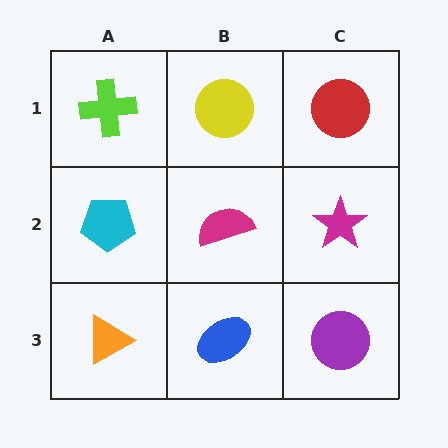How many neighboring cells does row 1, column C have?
2.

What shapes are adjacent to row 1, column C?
A magenta star (row 2, column C), a yellow circle (row 1, column B).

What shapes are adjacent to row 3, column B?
A magenta semicircle (row 2, column B), an orange triangle (row 3, column A), a purple circle (row 3, column C).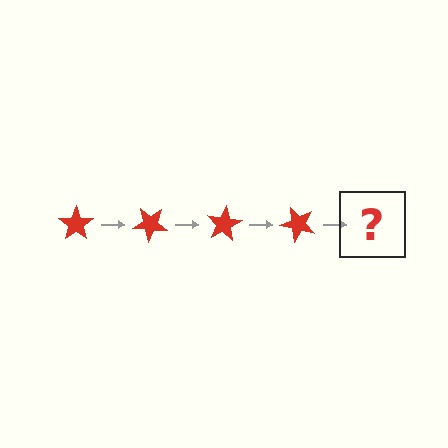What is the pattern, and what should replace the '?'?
The pattern is that the star rotates 40 degrees each step. The '?' should be a red star rotated 160 degrees.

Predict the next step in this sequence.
The next step is a red star rotated 160 degrees.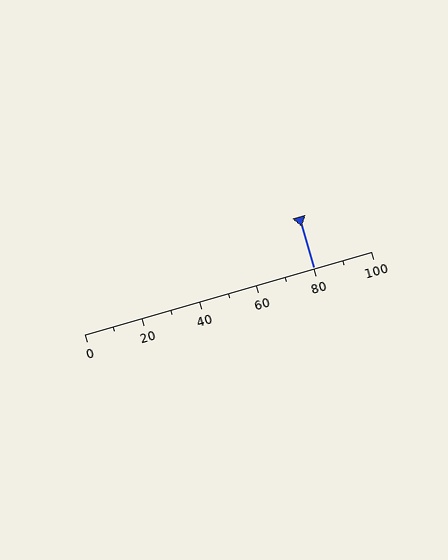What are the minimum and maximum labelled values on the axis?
The axis runs from 0 to 100.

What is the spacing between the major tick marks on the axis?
The major ticks are spaced 20 apart.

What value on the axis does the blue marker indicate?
The marker indicates approximately 80.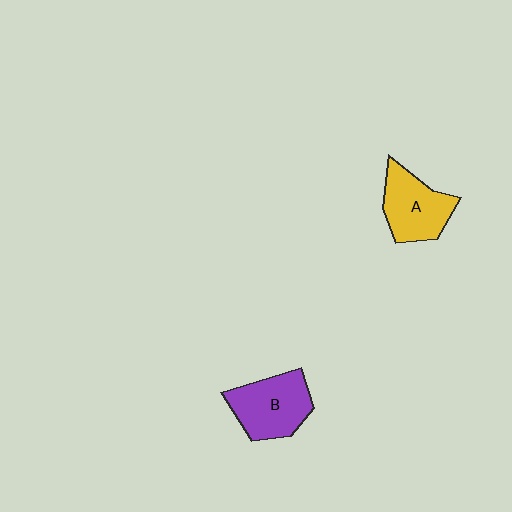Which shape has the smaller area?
Shape A (yellow).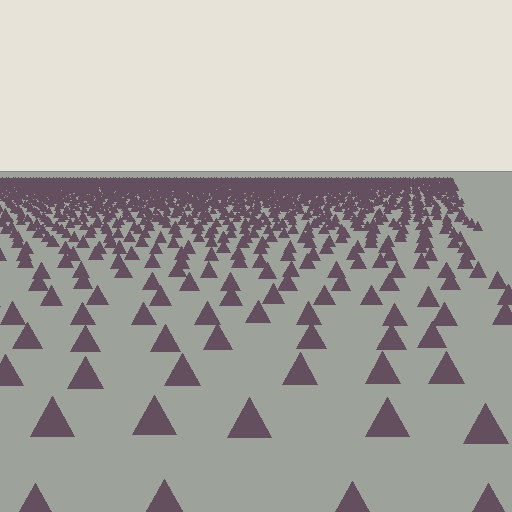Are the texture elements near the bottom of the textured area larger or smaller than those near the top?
Larger. Near the bottom, elements are closer to the viewer and appear at a bigger on-screen size.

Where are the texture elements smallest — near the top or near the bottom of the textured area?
Near the top.